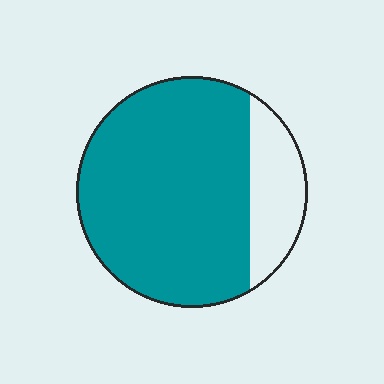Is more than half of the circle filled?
Yes.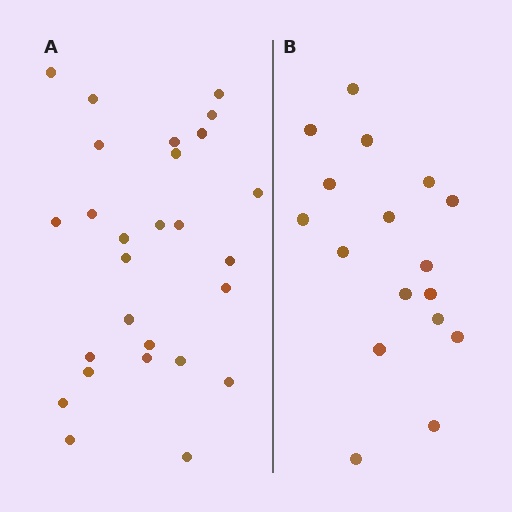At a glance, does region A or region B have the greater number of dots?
Region A (the left region) has more dots.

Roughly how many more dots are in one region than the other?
Region A has roughly 10 or so more dots than region B.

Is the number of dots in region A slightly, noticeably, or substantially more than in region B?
Region A has substantially more. The ratio is roughly 1.6 to 1.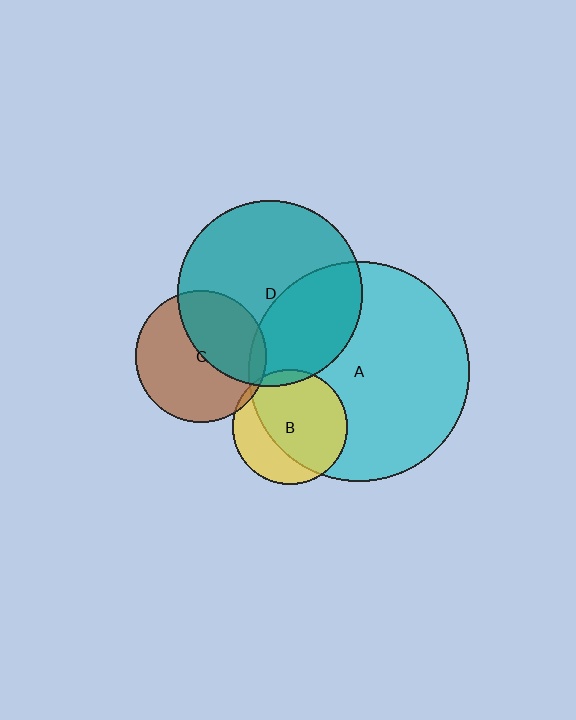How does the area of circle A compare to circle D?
Approximately 1.4 times.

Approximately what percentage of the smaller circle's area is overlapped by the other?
Approximately 40%.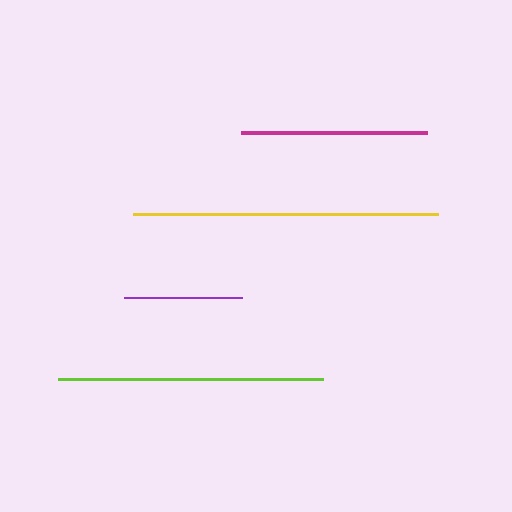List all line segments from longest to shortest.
From longest to shortest: yellow, lime, magenta, purple.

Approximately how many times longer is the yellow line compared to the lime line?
The yellow line is approximately 1.1 times the length of the lime line.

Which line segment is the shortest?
The purple line is the shortest at approximately 119 pixels.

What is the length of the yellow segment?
The yellow segment is approximately 305 pixels long.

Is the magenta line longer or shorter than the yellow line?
The yellow line is longer than the magenta line.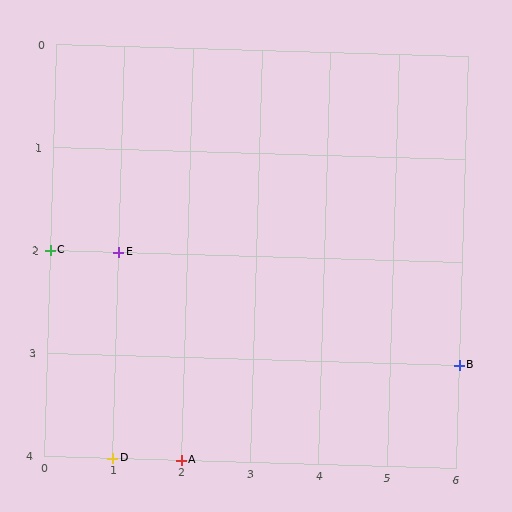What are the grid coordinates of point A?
Point A is at grid coordinates (2, 4).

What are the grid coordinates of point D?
Point D is at grid coordinates (1, 4).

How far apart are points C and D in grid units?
Points C and D are 1 column and 2 rows apart (about 2.2 grid units diagonally).